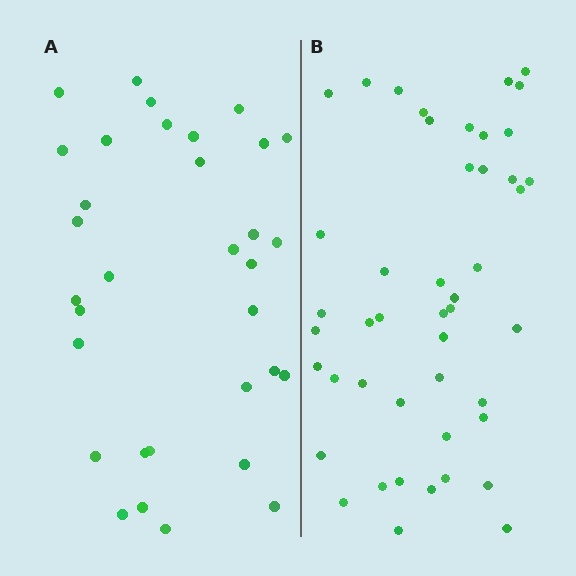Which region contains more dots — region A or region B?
Region B (the right region) has more dots.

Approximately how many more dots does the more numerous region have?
Region B has approximately 15 more dots than region A.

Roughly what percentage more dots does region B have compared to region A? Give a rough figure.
About 40% more.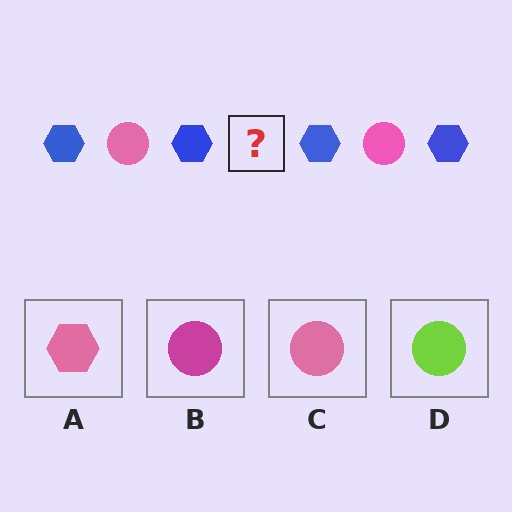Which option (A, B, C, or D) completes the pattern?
C.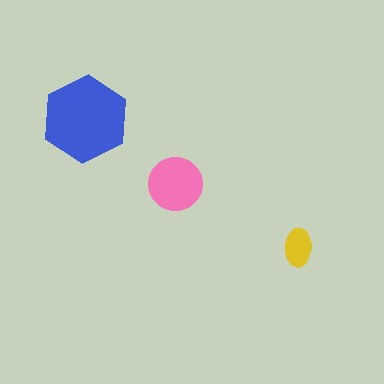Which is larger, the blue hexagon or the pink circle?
The blue hexagon.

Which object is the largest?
The blue hexagon.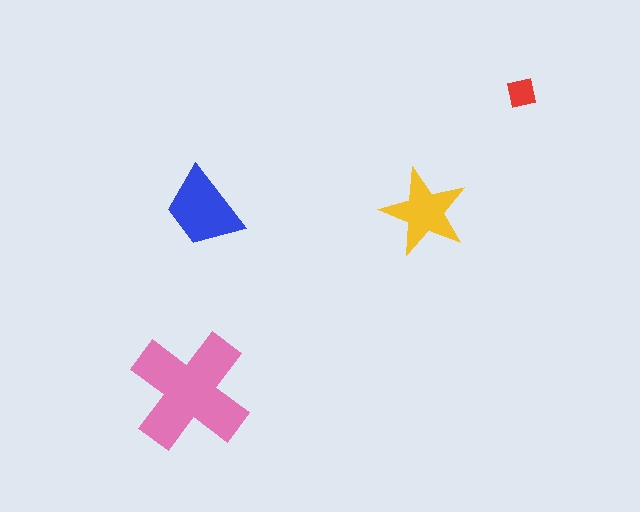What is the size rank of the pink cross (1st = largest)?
1st.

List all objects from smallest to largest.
The red square, the yellow star, the blue trapezoid, the pink cross.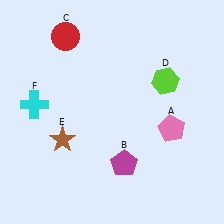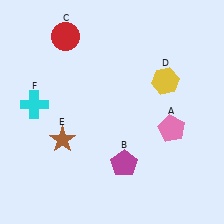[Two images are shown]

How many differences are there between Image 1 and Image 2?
There is 1 difference between the two images.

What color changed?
The hexagon (D) changed from lime in Image 1 to yellow in Image 2.